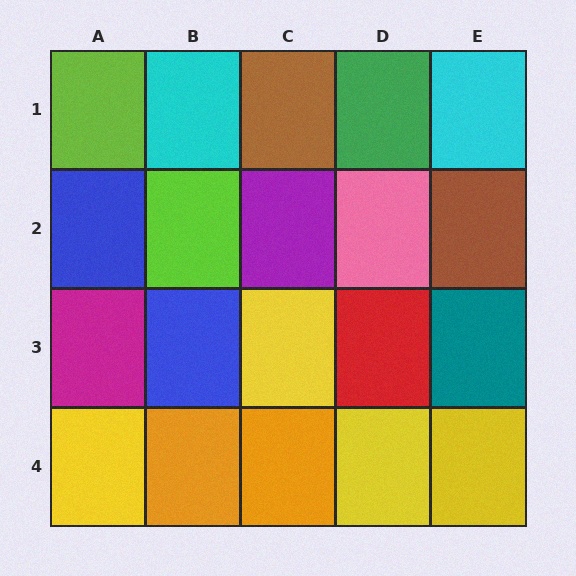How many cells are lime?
2 cells are lime.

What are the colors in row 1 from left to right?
Lime, cyan, brown, green, cyan.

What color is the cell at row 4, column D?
Yellow.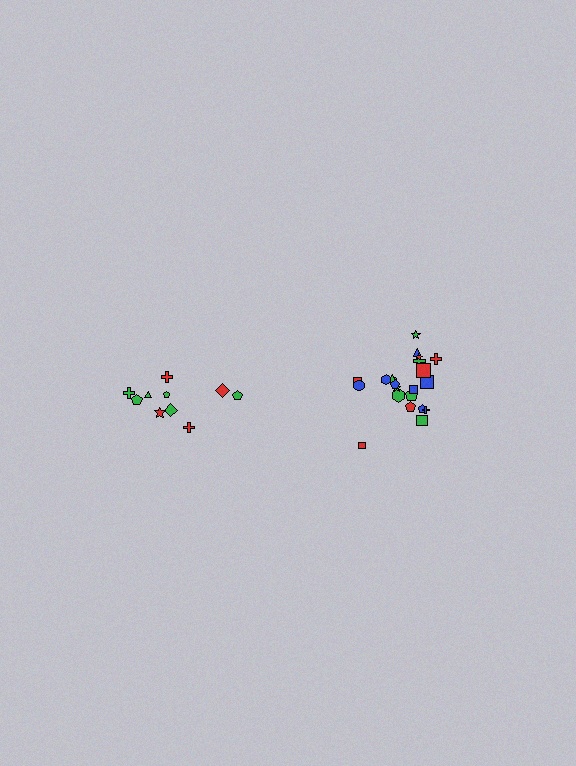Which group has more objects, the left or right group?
The right group.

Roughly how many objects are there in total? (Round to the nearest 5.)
Roughly 30 objects in total.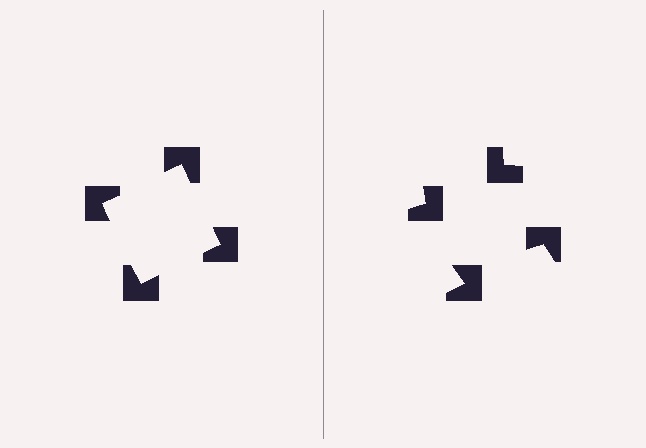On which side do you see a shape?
An illusory square appears on the left side. On the right side the wedge cuts are rotated, so no coherent shape forms.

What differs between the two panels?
The notched squares are positioned identically on both sides; only the wedge orientations differ. On the left they align to a square; on the right they are misaligned.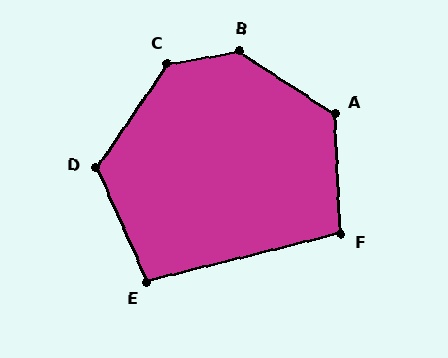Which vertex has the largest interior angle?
B, at approximately 137 degrees.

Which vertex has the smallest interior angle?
E, at approximately 100 degrees.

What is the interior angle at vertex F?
Approximately 101 degrees (obtuse).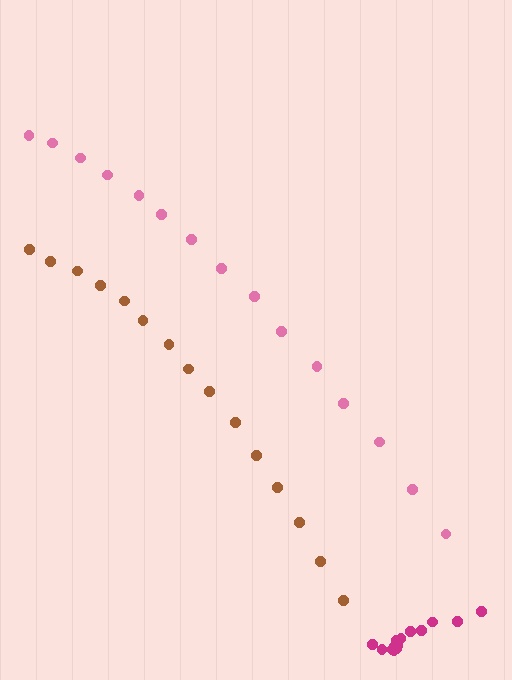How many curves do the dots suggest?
There are 3 distinct paths.